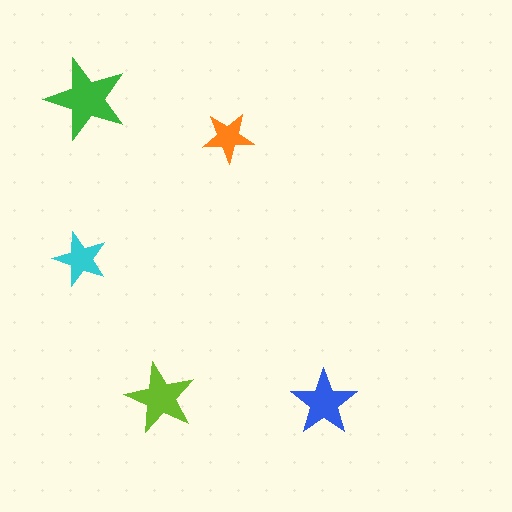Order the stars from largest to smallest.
the green one, the lime one, the blue one, the cyan one, the orange one.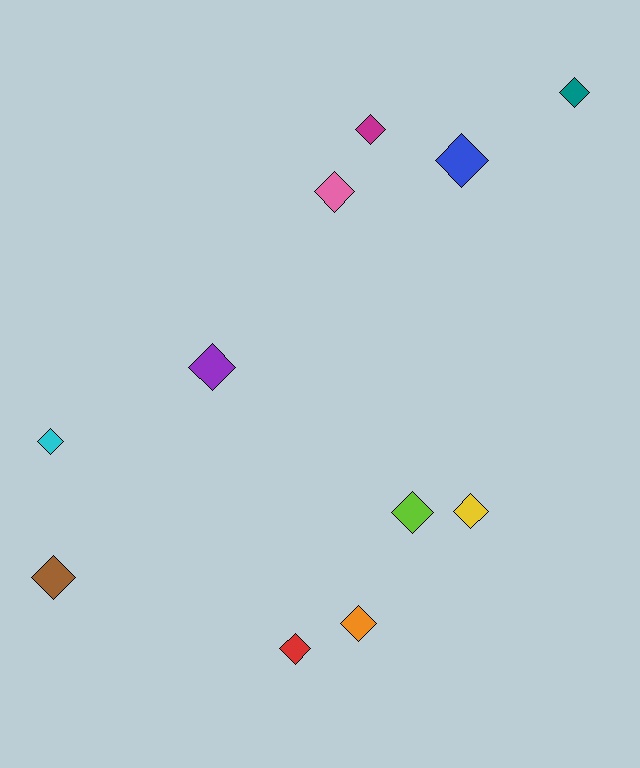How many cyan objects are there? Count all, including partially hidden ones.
There is 1 cyan object.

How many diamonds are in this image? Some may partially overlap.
There are 11 diamonds.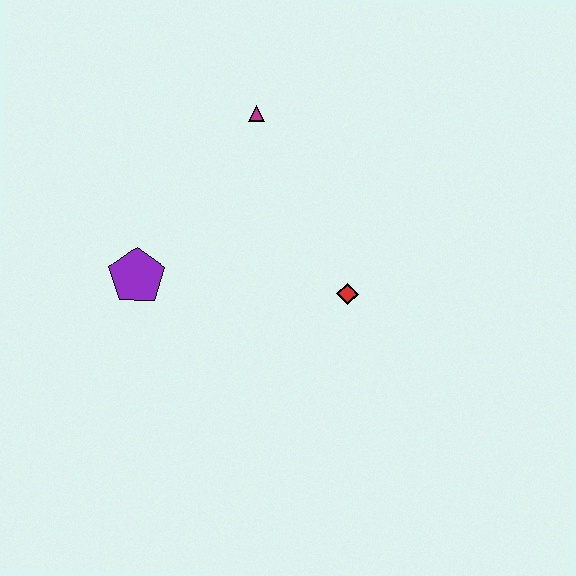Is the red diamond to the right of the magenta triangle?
Yes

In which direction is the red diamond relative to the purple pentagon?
The red diamond is to the right of the purple pentagon.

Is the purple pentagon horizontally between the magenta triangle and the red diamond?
No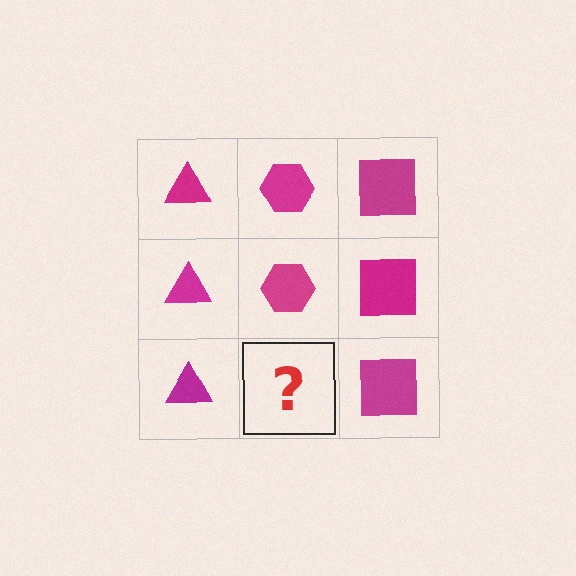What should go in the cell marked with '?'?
The missing cell should contain a magenta hexagon.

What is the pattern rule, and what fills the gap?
The rule is that each column has a consistent shape. The gap should be filled with a magenta hexagon.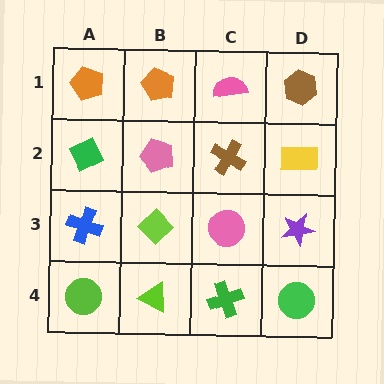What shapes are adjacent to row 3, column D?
A yellow rectangle (row 2, column D), a green circle (row 4, column D), a pink circle (row 3, column C).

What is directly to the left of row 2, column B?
A green diamond.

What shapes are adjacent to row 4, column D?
A purple star (row 3, column D), a green cross (row 4, column C).